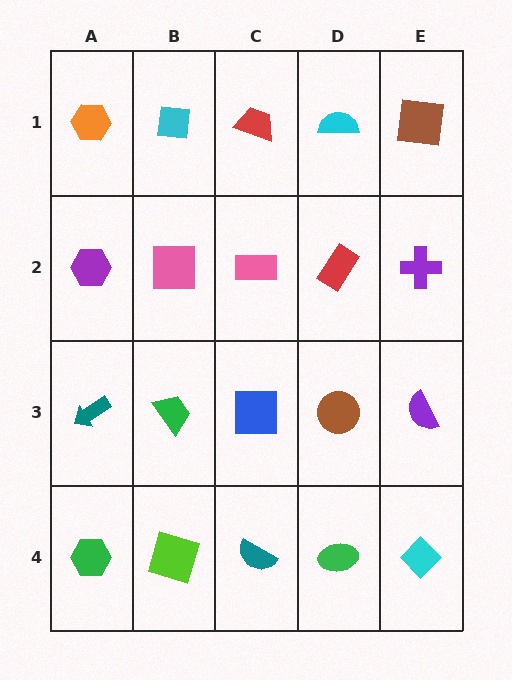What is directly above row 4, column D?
A brown circle.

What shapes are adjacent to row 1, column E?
A purple cross (row 2, column E), a cyan semicircle (row 1, column D).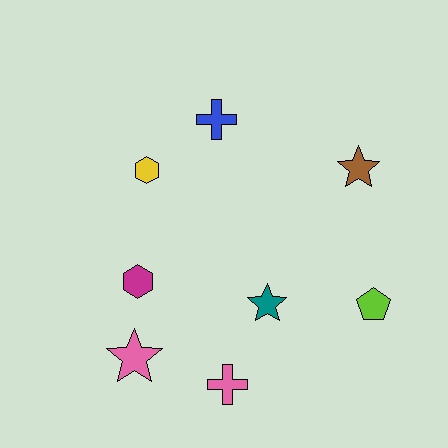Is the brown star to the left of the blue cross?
No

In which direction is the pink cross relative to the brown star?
The pink cross is below the brown star.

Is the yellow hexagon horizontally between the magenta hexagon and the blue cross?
Yes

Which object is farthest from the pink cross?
The blue cross is farthest from the pink cross.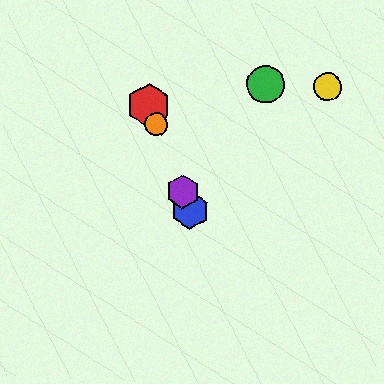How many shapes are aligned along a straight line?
4 shapes (the red hexagon, the blue hexagon, the purple hexagon, the orange circle) are aligned along a straight line.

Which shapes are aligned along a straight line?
The red hexagon, the blue hexagon, the purple hexagon, the orange circle are aligned along a straight line.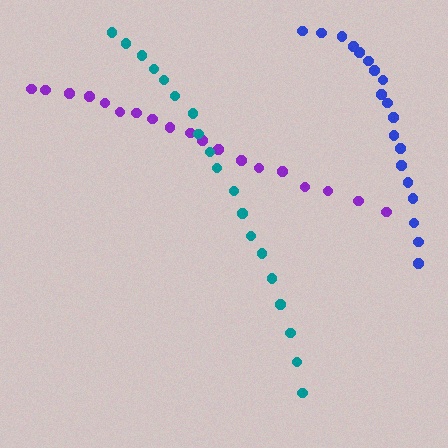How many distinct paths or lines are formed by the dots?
There are 3 distinct paths.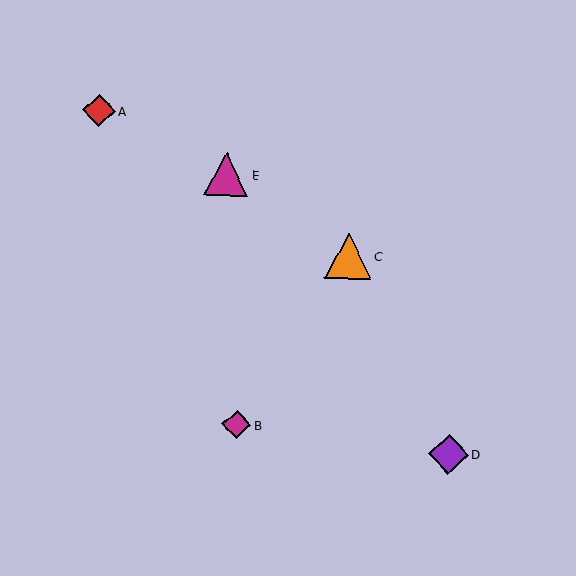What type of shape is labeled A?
Shape A is a red diamond.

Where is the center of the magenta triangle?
The center of the magenta triangle is at (226, 174).